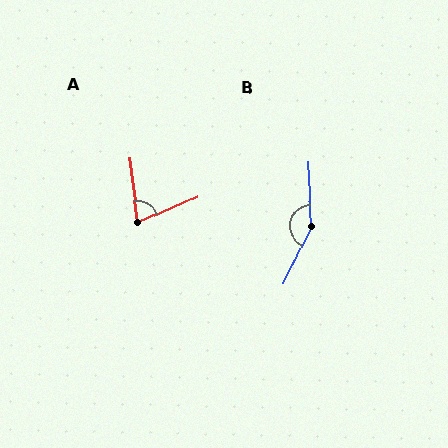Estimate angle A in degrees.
Approximately 73 degrees.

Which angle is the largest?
B, at approximately 152 degrees.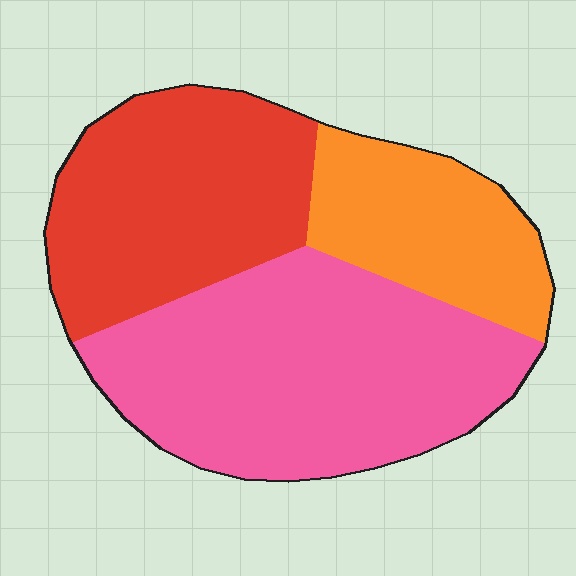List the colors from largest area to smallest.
From largest to smallest: pink, red, orange.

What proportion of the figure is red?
Red takes up about one third (1/3) of the figure.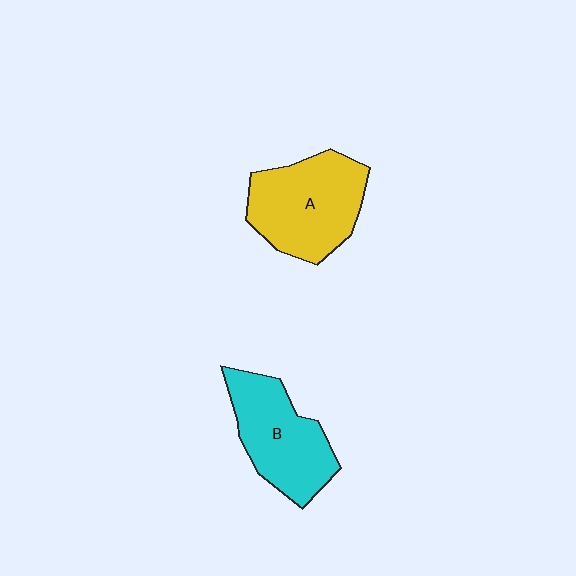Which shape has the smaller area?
Shape B (cyan).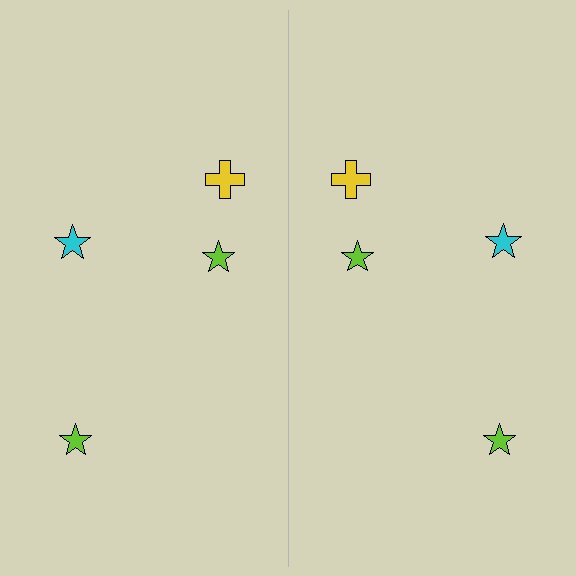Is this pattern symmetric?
Yes, this pattern has bilateral (reflection) symmetry.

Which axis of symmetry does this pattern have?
The pattern has a vertical axis of symmetry running through the center of the image.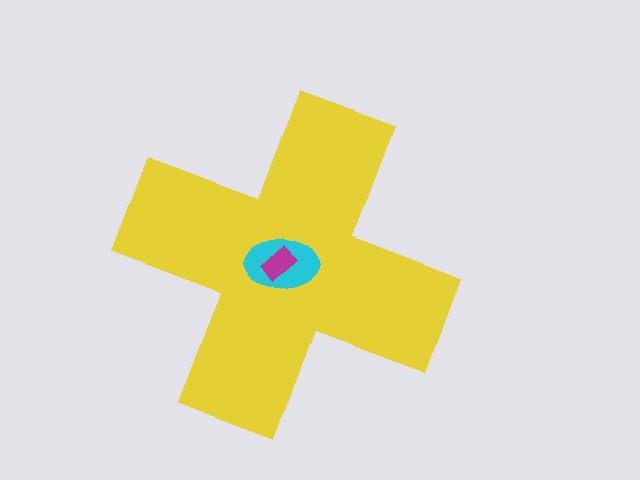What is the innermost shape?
The magenta rectangle.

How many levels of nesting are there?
3.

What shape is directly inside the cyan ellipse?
The magenta rectangle.